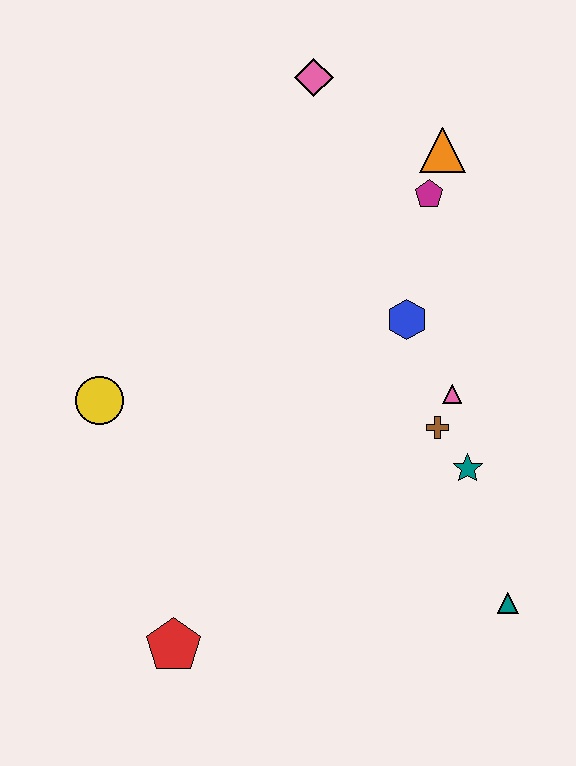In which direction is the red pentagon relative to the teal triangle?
The red pentagon is to the left of the teal triangle.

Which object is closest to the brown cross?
The pink triangle is closest to the brown cross.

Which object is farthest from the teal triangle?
The pink diamond is farthest from the teal triangle.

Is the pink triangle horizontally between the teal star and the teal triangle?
No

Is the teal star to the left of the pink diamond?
No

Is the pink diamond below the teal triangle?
No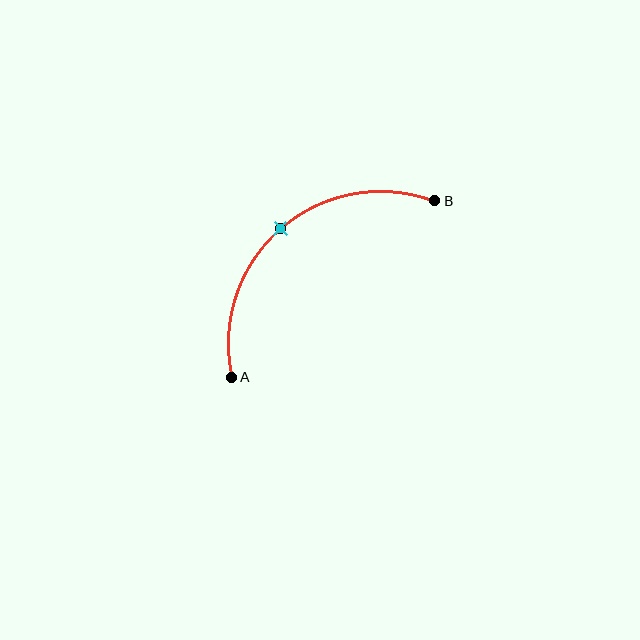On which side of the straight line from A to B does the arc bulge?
The arc bulges above and to the left of the straight line connecting A and B.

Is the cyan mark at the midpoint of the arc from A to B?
Yes. The cyan mark lies on the arc at equal arc-length from both A and B — it is the arc midpoint.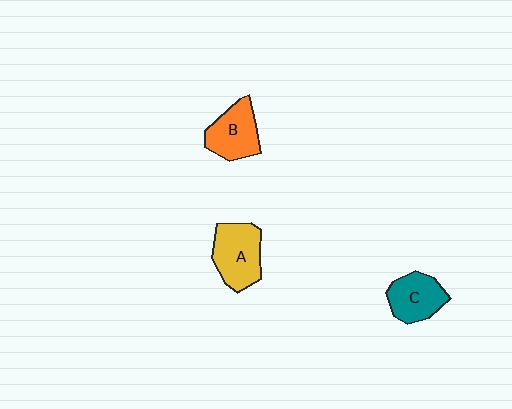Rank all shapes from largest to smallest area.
From largest to smallest: A (yellow), B (orange), C (teal).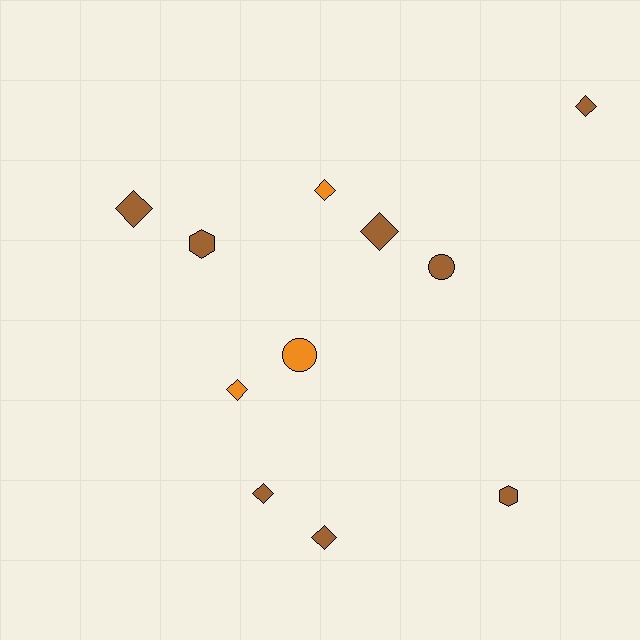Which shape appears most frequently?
Diamond, with 7 objects.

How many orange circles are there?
There is 1 orange circle.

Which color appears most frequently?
Brown, with 8 objects.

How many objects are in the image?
There are 11 objects.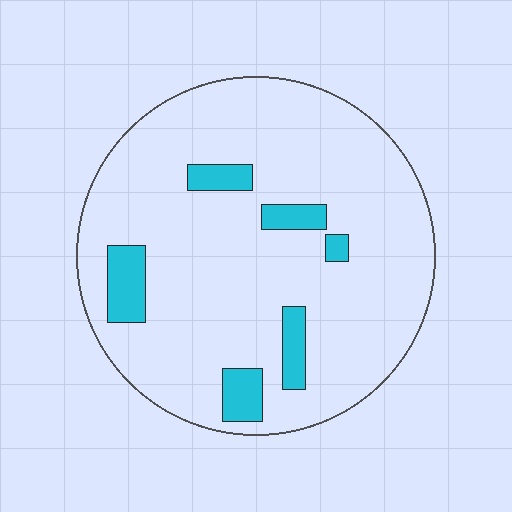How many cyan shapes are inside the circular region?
6.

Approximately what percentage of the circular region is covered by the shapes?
Approximately 10%.